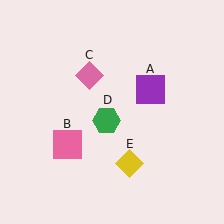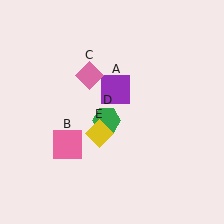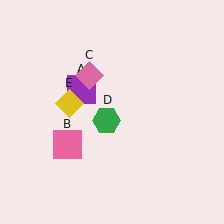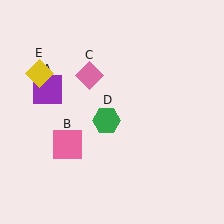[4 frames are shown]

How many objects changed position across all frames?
2 objects changed position: purple square (object A), yellow diamond (object E).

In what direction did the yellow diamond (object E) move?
The yellow diamond (object E) moved up and to the left.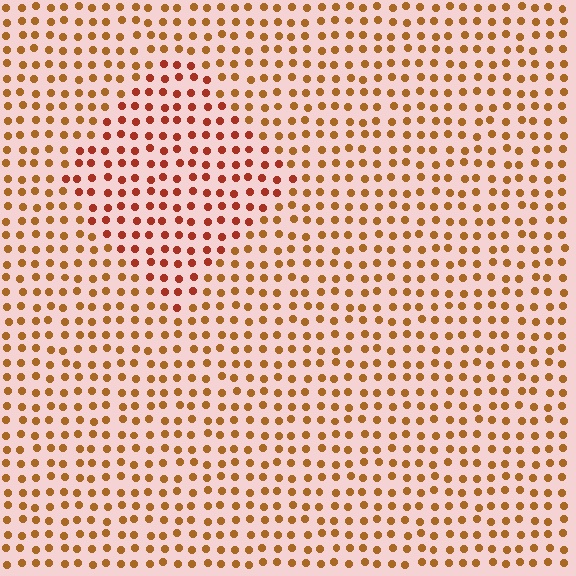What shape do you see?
I see a diamond.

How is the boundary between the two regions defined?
The boundary is defined purely by a slight shift in hue (about 25 degrees). Spacing, size, and orientation are identical on both sides.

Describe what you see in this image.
The image is filled with small brown elements in a uniform arrangement. A diamond-shaped region is visible where the elements are tinted to a slightly different hue, forming a subtle color boundary.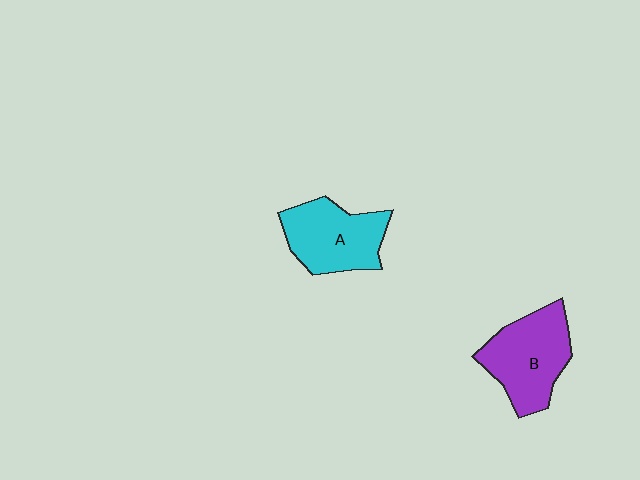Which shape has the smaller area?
Shape A (cyan).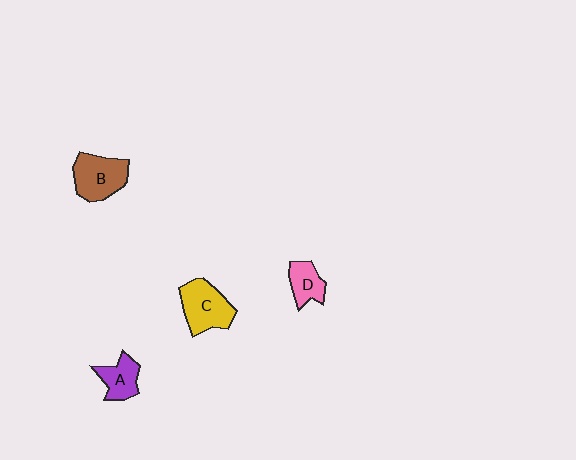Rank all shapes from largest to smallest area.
From largest to smallest: C (yellow), B (brown), A (purple), D (pink).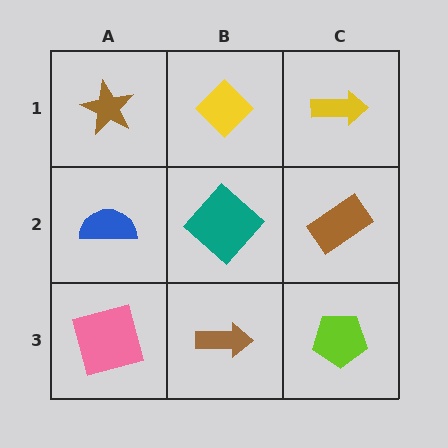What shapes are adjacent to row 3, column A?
A blue semicircle (row 2, column A), a brown arrow (row 3, column B).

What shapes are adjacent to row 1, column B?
A teal diamond (row 2, column B), a brown star (row 1, column A), a yellow arrow (row 1, column C).